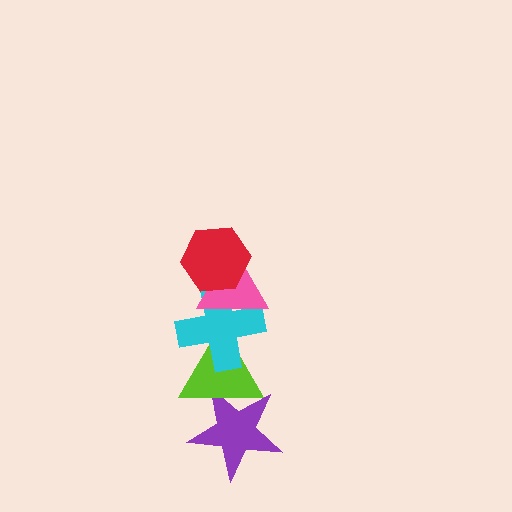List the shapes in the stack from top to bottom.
From top to bottom: the red hexagon, the pink triangle, the cyan cross, the lime triangle, the purple star.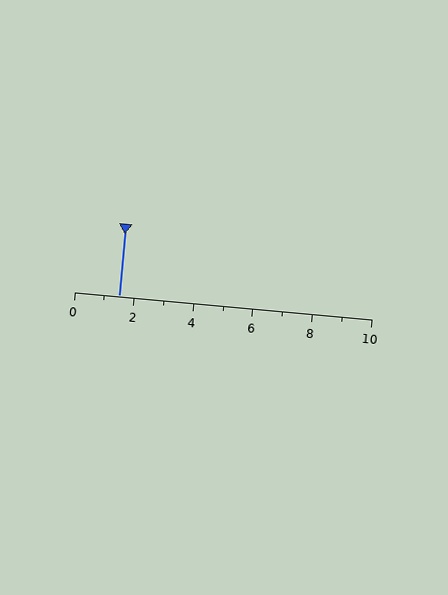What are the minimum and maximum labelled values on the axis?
The axis runs from 0 to 10.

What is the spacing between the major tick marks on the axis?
The major ticks are spaced 2 apart.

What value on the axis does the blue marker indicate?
The marker indicates approximately 1.5.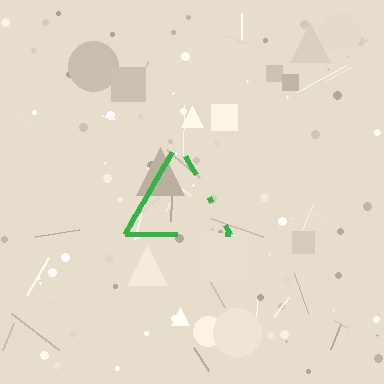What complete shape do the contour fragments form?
The contour fragments form a triangle.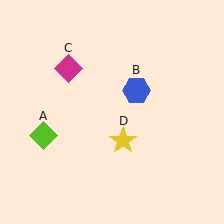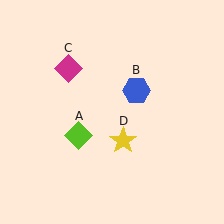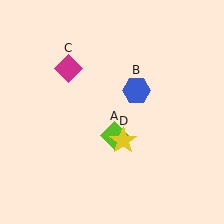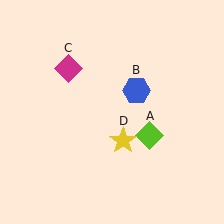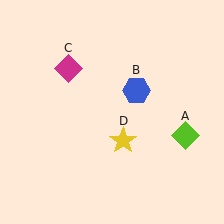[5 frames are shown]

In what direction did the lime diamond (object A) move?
The lime diamond (object A) moved right.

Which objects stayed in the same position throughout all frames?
Blue hexagon (object B) and magenta diamond (object C) and yellow star (object D) remained stationary.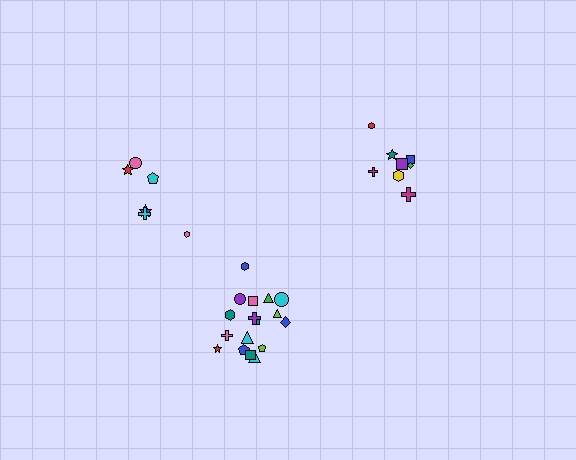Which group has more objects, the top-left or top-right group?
The top-right group.